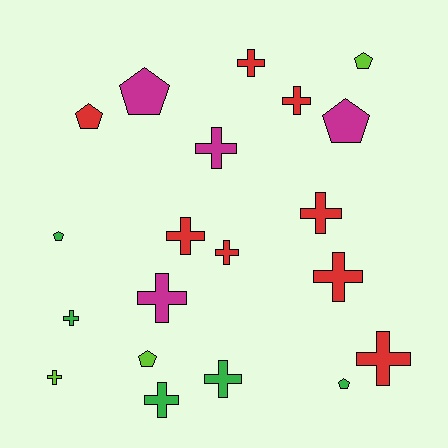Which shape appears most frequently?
Cross, with 13 objects.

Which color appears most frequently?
Red, with 8 objects.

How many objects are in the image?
There are 20 objects.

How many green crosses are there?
There are 3 green crosses.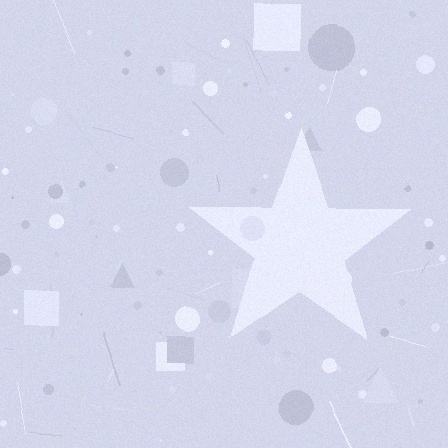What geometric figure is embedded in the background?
A star is embedded in the background.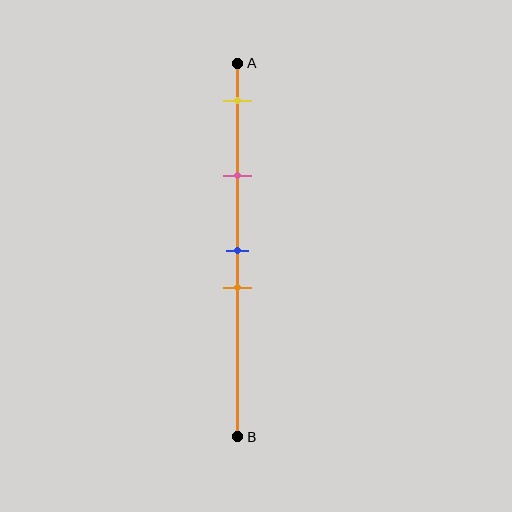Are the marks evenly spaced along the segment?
No, the marks are not evenly spaced.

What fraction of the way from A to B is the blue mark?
The blue mark is approximately 50% (0.5) of the way from A to B.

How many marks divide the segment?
There are 4 marks dividing the segment.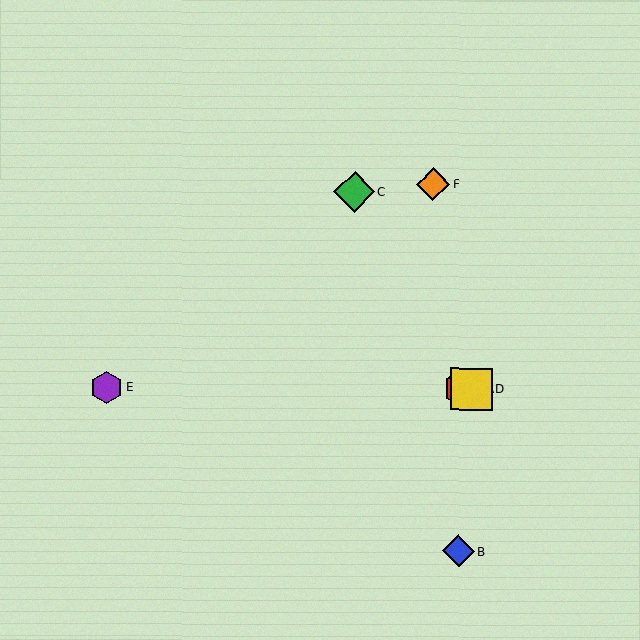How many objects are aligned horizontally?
3 objects (A, D, E) are aligned horizontally.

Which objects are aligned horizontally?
Objects A, D, E are aligned horizontally.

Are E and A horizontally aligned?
Yes, both are at y≈388.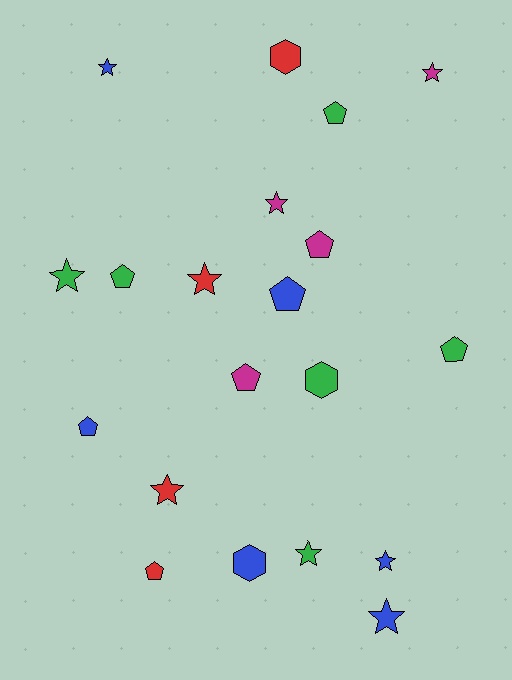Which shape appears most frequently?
Star, with 9 objects.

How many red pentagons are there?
There is 1 red pentagon.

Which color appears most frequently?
Green, with 6 objects.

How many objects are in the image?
There are 20 objects.